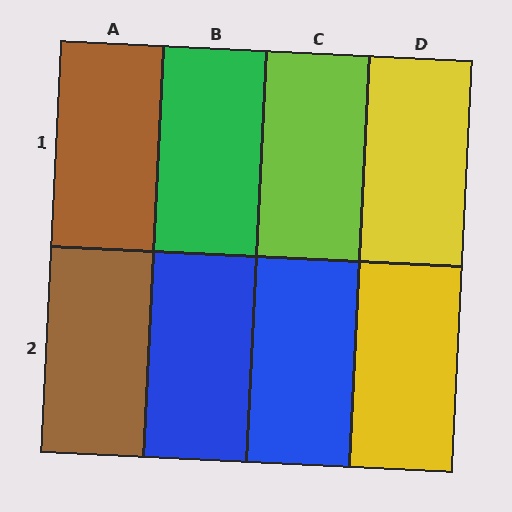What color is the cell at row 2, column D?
Yellow.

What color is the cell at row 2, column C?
Blue.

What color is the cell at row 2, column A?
Brown.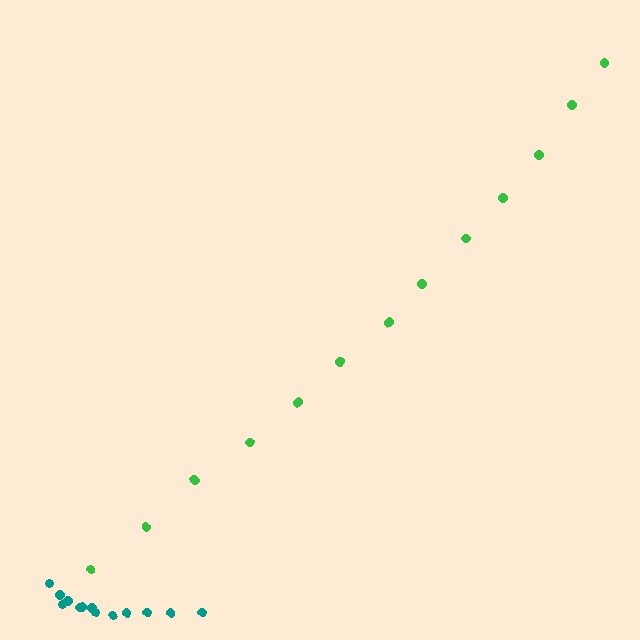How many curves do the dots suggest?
There are 2 distinct paths.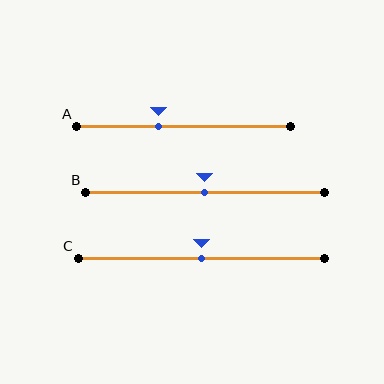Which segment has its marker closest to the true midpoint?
Segment B has its marker closest to the true midpoint.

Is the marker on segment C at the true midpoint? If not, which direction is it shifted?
Yes, the marker on segment C is at the true midpoint.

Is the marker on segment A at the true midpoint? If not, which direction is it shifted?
No, the marker on segment A is shifted to the left by about 12% of the segment length.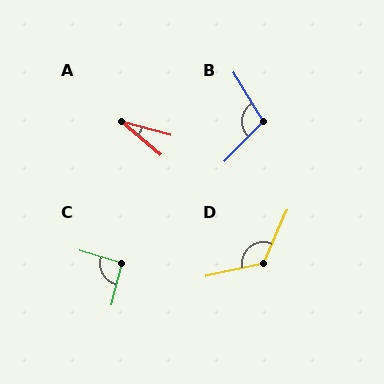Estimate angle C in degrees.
Approximately 92 degrees.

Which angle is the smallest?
A, at approximately 25 degrees.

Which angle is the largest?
D, at approximately 125 degrees.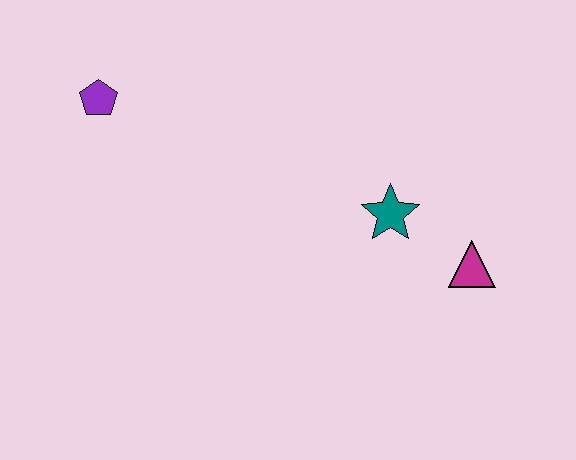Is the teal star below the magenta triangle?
No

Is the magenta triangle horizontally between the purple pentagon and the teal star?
No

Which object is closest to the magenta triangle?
The teal star is closest to the magenta triangle.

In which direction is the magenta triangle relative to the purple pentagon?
The magenta triangle is to the right of the purple pentagon.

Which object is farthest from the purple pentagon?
The magenta triangle is farthest from the purple pentagon.